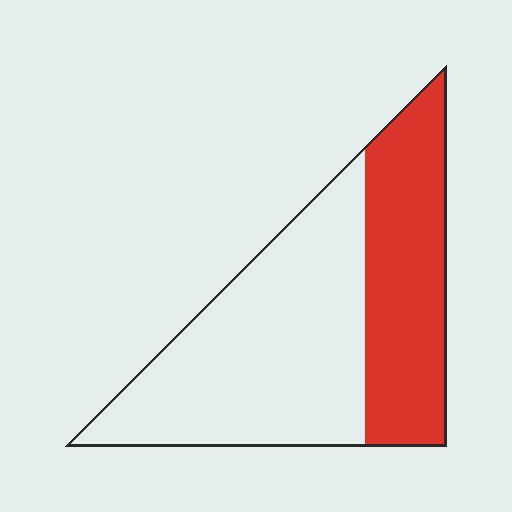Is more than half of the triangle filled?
No.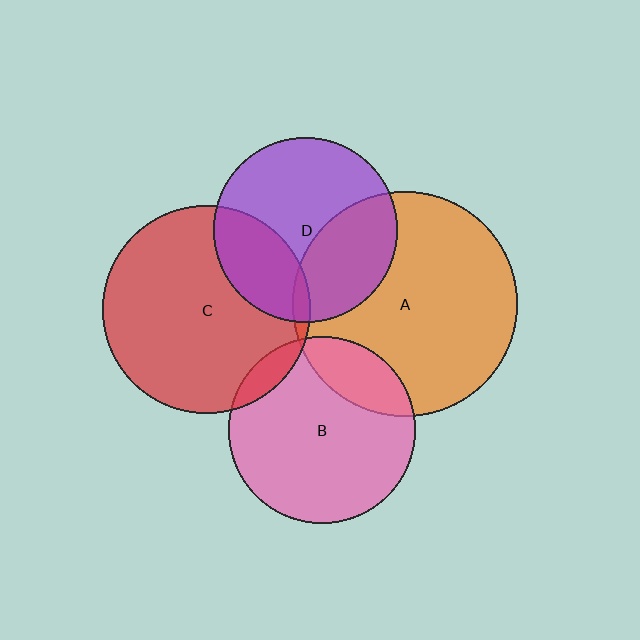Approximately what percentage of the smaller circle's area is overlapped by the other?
Approximately 5%.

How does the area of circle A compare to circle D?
Approximately 1.5 times.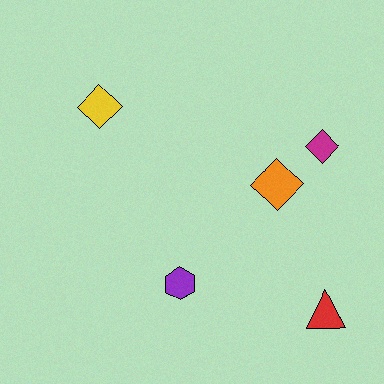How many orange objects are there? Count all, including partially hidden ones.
There is 1 orange object.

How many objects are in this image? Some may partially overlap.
There are 5 objects.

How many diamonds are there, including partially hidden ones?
There are 3 diamonds.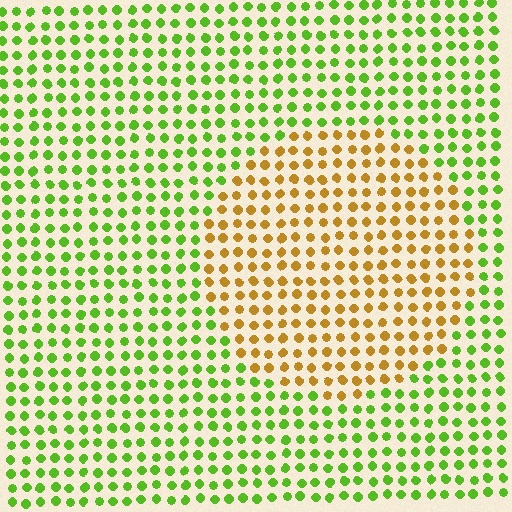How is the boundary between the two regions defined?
The boundary is defined purely by a slight shift in hue (about 60 degrees). Spacing, size, and orientation are identical on both sides.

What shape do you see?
I see a circle.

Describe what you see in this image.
The image is filled with small lime elements in a uniform arrangement. A circle-shaped region is visible where the elements are tinted to a slightly different hue, forming a subtle color boundary.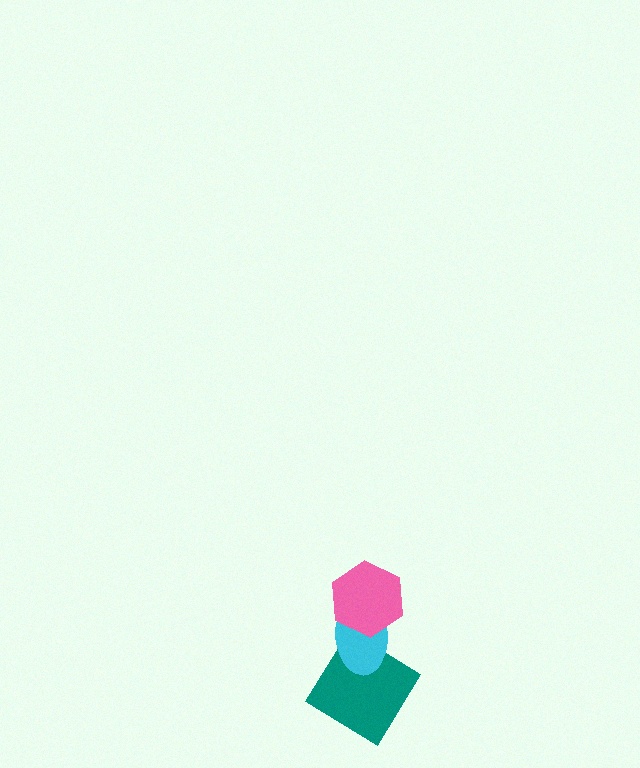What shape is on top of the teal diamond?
The cyan ellipse is on top of the teal diamond.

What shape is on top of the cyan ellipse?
The pink hexagon is on top of the cyan ellipse.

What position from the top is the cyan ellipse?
The cyan ellipse is 2nd from the top.